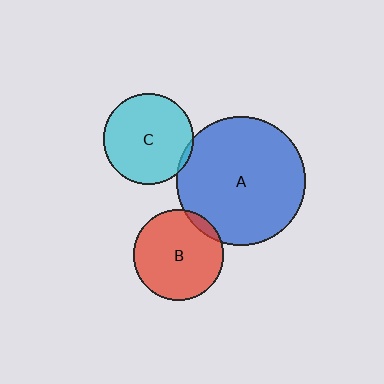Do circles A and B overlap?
Yes.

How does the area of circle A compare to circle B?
Approximately 2.1 times.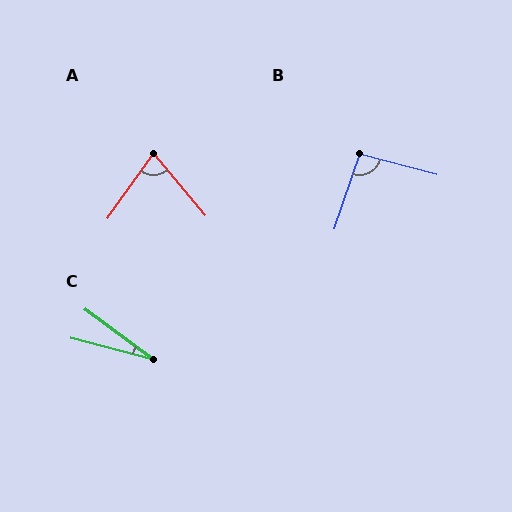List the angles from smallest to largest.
C (22°), A (75°), B (94°).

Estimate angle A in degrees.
Approximately 75 degrees.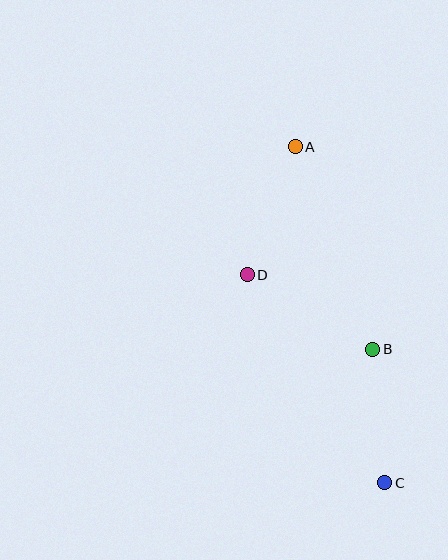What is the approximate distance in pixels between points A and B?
The distance between A and B is approximately 217 pixels.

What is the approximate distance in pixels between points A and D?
The distance between A and D is approximately 137 pixels.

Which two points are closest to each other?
Points B and C are closest to each other.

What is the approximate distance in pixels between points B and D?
The distance between B and D is approximately 146 pixels.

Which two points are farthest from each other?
Points A and C are farthest from each other.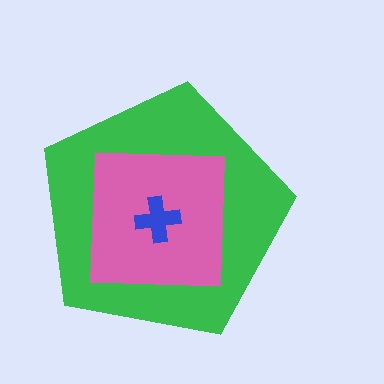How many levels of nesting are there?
3.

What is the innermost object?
The blue cross.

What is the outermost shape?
The green pentagon.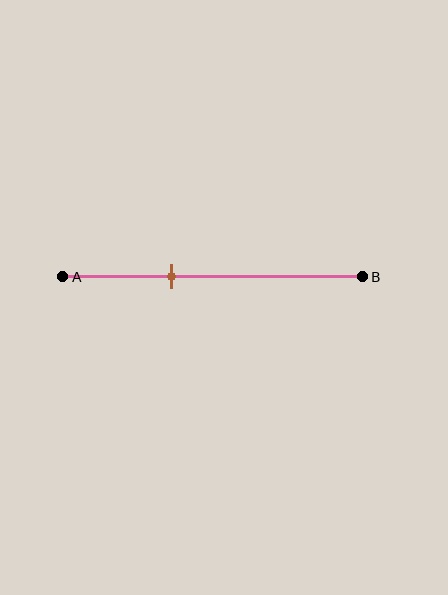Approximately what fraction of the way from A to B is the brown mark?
The brown mark is approximately 35% of the way from A to B.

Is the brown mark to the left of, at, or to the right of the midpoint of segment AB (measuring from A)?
The brown mark is to the left of the midpoint of segment AB.